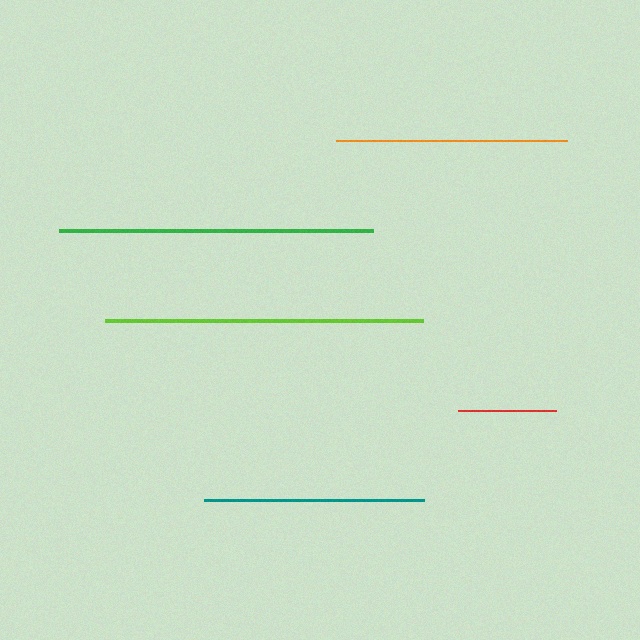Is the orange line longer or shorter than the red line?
The orange line is longer than the red line.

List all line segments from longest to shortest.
From longest to shortest: lime, green, orange, teal, red.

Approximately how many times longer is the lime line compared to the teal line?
The lime line is approximately 1.4 times the length of the teal line.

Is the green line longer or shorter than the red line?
The green line is longer than the red line.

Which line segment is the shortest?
The red line is the shortest at approximately 98 pixels.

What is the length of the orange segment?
The orange segment is approximately 231 pixels long.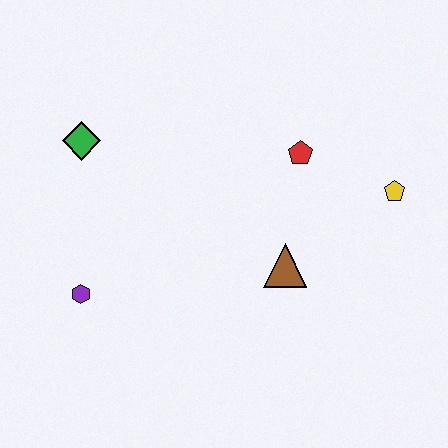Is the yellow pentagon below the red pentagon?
Yes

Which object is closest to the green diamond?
The purple hexagon is closest to the green diamond.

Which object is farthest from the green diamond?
The yellow pentagon is farthest from the green diamond.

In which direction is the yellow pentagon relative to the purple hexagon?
The yellow pentagon is to the right of the purple hexagon.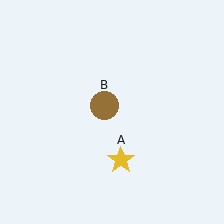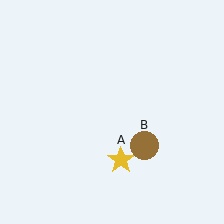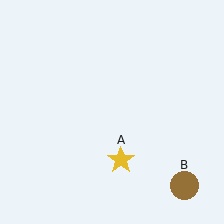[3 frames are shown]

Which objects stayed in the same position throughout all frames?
Yellow star (object A) remained stationary.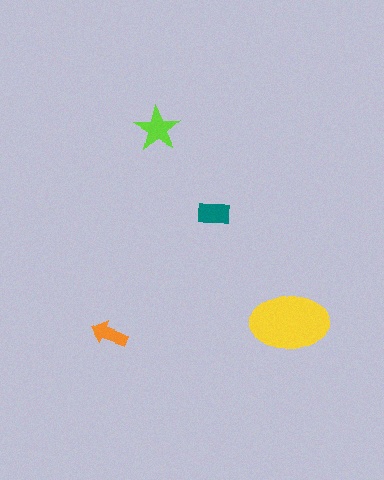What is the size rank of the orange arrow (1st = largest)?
4th.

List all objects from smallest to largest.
The orange arrow, the teal rectangle, the lime star, the yellow ellipse.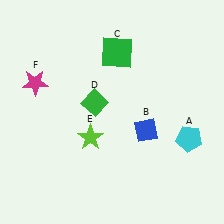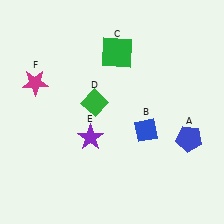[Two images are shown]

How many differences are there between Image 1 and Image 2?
There are 2 differences between the two images.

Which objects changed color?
A changed from cyan to blue. E changed from lime to purple.